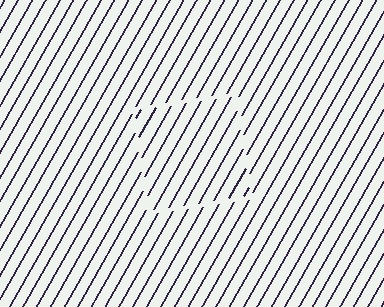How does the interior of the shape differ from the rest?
The interior of the shape contains the same grating, shifted by half a period — the contour is defined by the phase discontinuity where line-ends from the inner and outer gratings abut.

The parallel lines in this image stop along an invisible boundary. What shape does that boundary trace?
An illusory square. The interior of the shape contains the same grating, shifted by half a period — the contour is defined by the phase discontinuity where line-ends from the inner and outer gratings abut.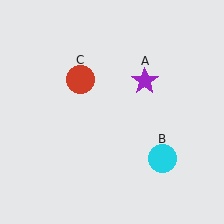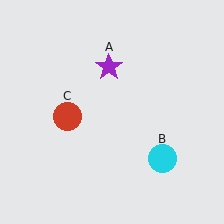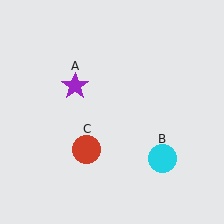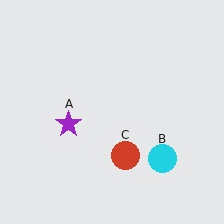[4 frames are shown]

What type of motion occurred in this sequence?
The purple star (object A), red circle (object C) rotated counterclockwise around the center of the scene.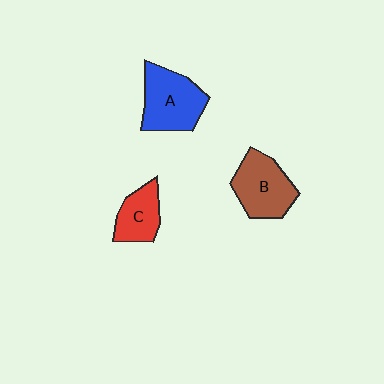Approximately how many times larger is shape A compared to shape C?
Approximately 1.6 times.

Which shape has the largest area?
Shape A (blue).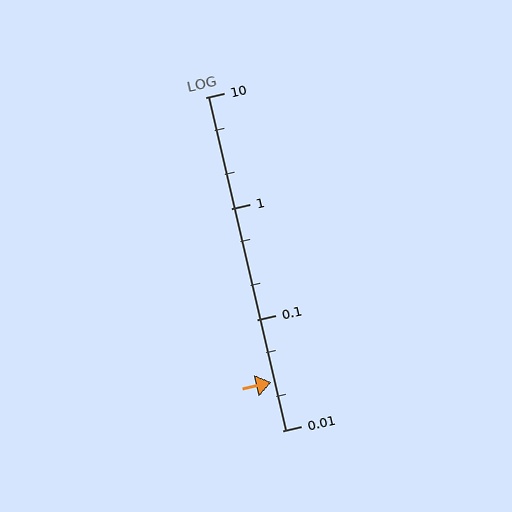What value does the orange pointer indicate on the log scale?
The pointer indicates approximately 0.027.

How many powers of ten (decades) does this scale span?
The scale spans 3 decades, from 0.01 to 10.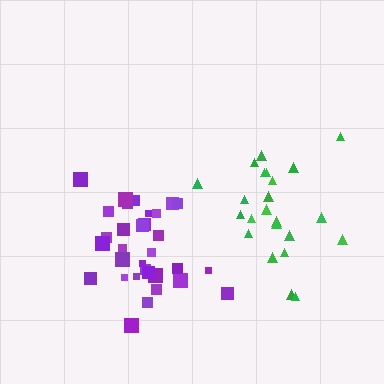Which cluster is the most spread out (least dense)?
Green.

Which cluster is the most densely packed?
Purple.